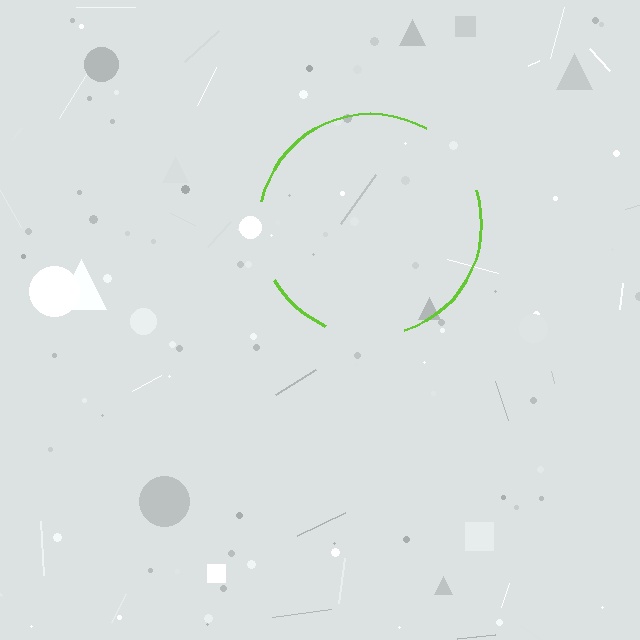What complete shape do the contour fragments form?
The contour fragments form a circle.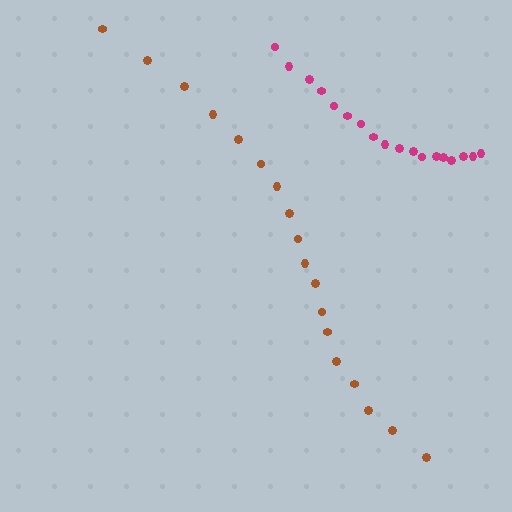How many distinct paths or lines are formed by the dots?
There are 2 distinct paths.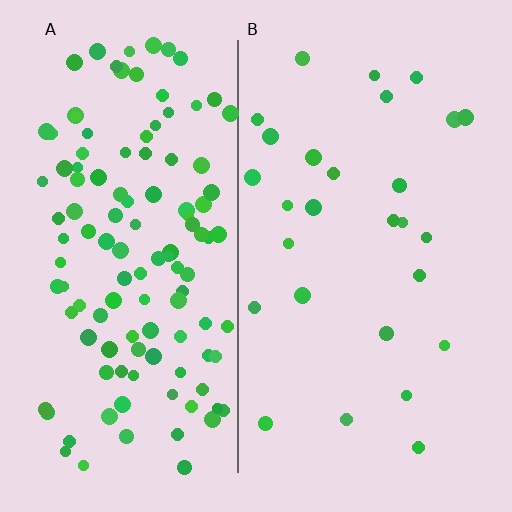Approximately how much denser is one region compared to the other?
Approximately 4.3× — region A over region B.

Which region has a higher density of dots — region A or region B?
A (the left).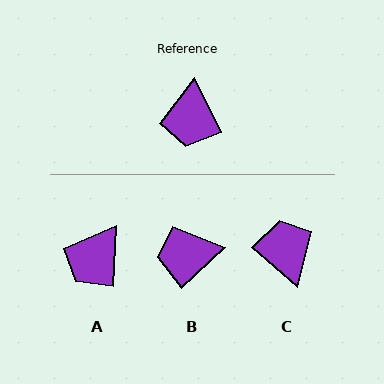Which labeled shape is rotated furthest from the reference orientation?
C, about 157 degrees away.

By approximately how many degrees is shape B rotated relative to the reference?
Approximately 74 degrees clockwise.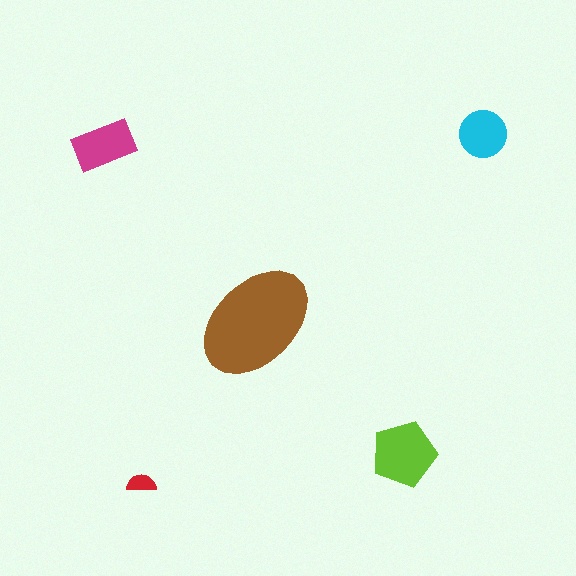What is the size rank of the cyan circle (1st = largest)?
4th.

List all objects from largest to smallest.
The brown ellipse, the lime pentagon, the magenta rectangle, the cyan circle, the red semicircle.